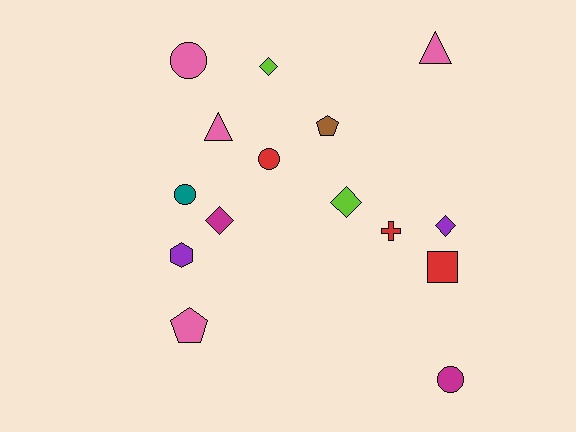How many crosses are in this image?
There is 1 cross.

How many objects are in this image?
There are 15 objects.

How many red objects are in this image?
There are 3 red objects.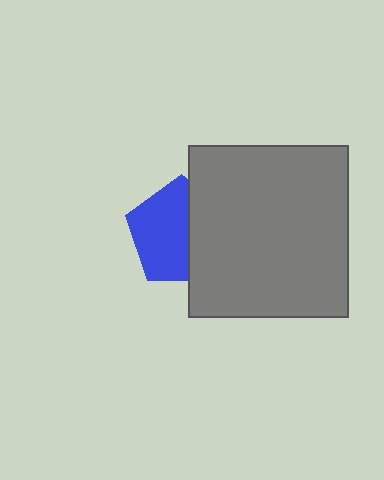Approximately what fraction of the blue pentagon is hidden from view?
Roughly 43% of the blue pentagon is hidden behind the gray rectangle.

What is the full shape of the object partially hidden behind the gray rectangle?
The partially hidden object is a blue pentagon.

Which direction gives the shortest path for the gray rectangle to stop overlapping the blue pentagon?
Moving right gives the shortest separation.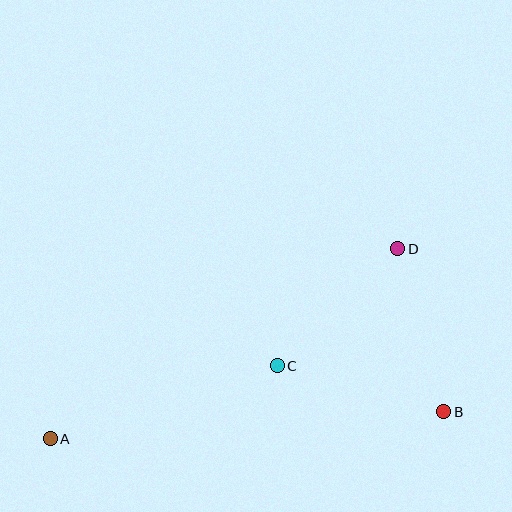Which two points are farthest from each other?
Points A and D are farthest from each other.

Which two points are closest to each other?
Points C and D are closest to each other.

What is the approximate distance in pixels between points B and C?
The distance between B and C is approximately 173 pixels.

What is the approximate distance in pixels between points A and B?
The distance between A and B is approximately 394 pixels.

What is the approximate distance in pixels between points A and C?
The distance between A and C is approximately 239 pixels.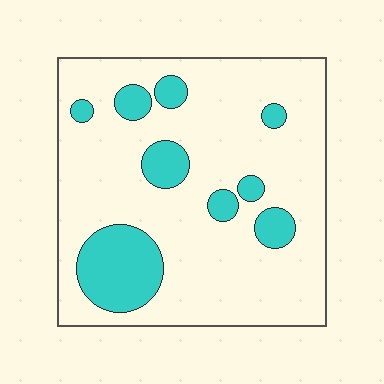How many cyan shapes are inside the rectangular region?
9.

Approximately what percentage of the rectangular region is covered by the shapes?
Approximately 20%.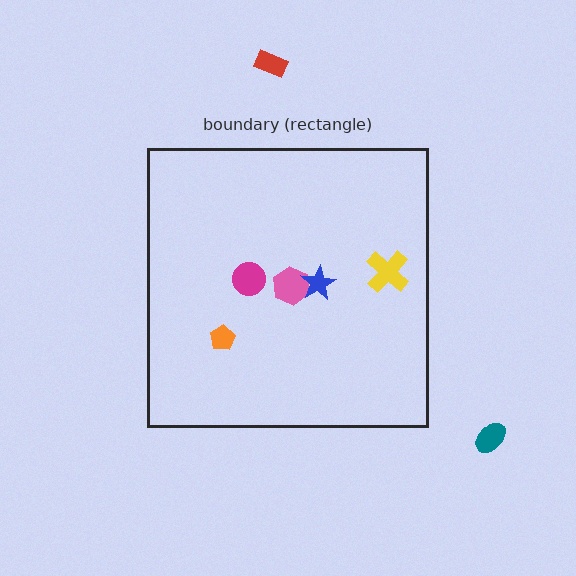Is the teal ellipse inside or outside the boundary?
Outside.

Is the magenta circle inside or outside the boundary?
Inside.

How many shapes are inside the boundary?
5 inside, 2 outside.